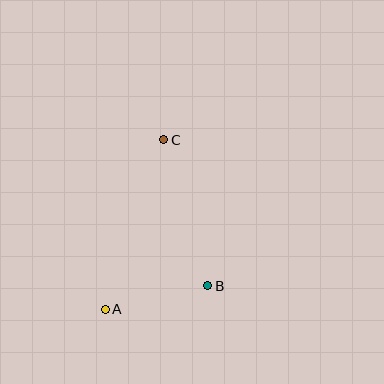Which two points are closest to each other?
Points A and B are closest to each other.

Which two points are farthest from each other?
Points A and C are farthest from each other.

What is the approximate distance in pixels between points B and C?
The distance between B and C is approximately 153 pixels.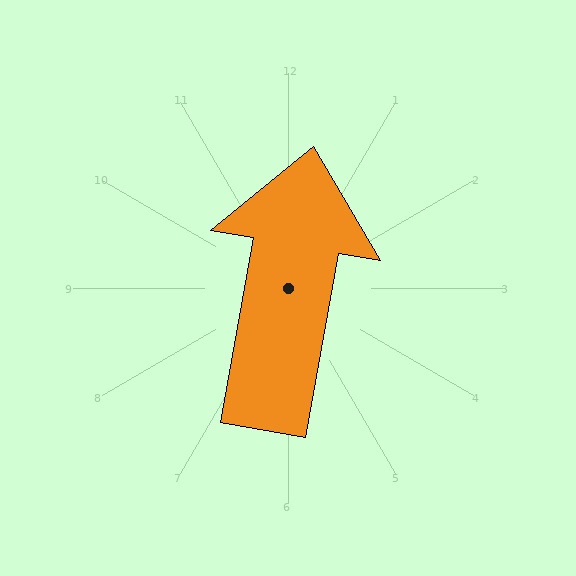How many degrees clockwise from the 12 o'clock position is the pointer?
Approximately 10 degrees.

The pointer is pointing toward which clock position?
Roughly 12 o'clock.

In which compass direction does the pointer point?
North.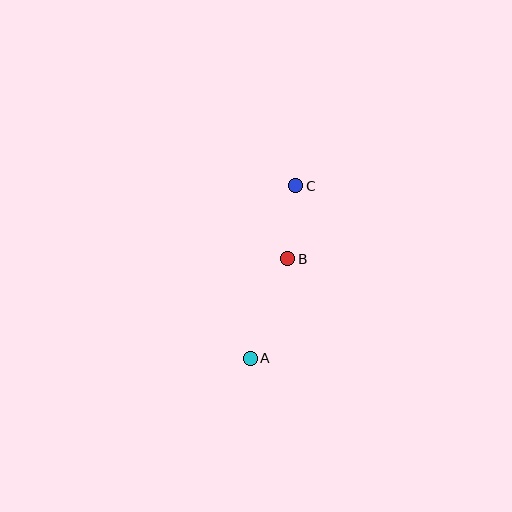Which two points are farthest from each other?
Points A and C are farthest from each other.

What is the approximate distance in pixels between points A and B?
The distance between A and B is approximately 106 pixels.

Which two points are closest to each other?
Points B and C are closest to each other.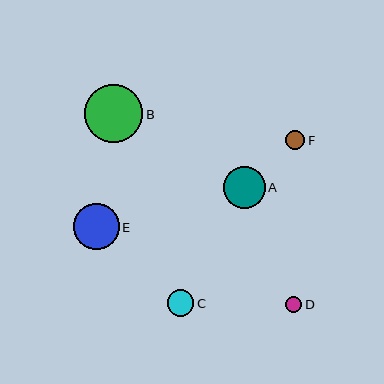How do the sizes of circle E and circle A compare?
Circle E and circle A are approximately the same size.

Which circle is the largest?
Circle B is the largest with a size of approximately 59 pixels.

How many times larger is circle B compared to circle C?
Circle B is approximately 2.2 times the size of circle C.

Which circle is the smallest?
Circle D is the smallest with a size of approximately 16 pixels.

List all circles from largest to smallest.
From largest to smallest: B, E, A, C, F, D.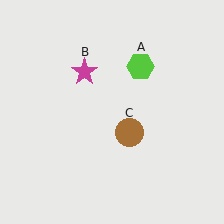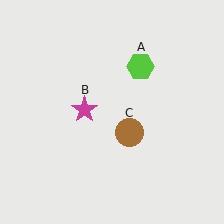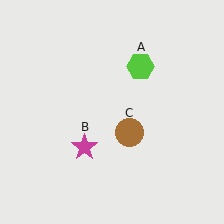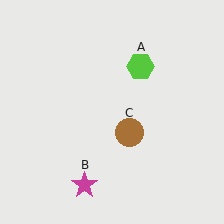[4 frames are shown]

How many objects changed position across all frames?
1 object changed position: magenta star (object B).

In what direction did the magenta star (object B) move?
The magenta star (object B) moved down.